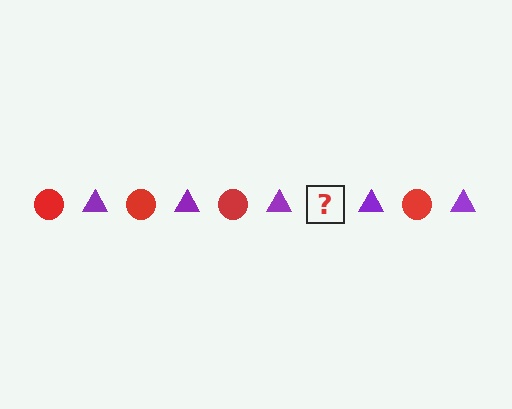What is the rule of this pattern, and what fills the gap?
The rule is that the pattern alternates between red circle and purple triangle. The gap should be filled with a red circle.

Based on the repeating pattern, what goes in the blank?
The blank should be a red circle.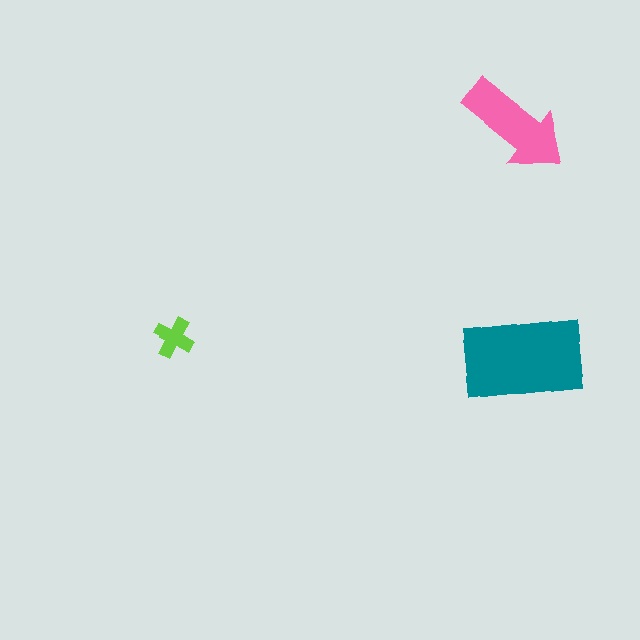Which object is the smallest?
The lime cross.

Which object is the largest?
The teal rectangle.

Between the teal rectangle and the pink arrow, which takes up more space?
The teal rectangle.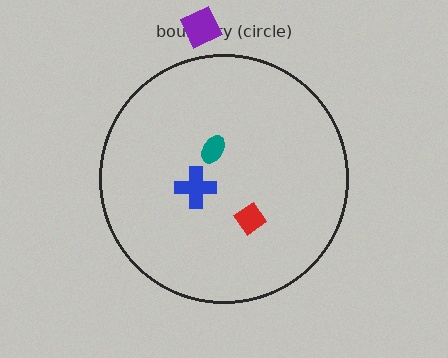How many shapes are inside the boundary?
3 inside, 1 outside.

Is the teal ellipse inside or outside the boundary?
Inside.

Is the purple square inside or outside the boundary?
Outside.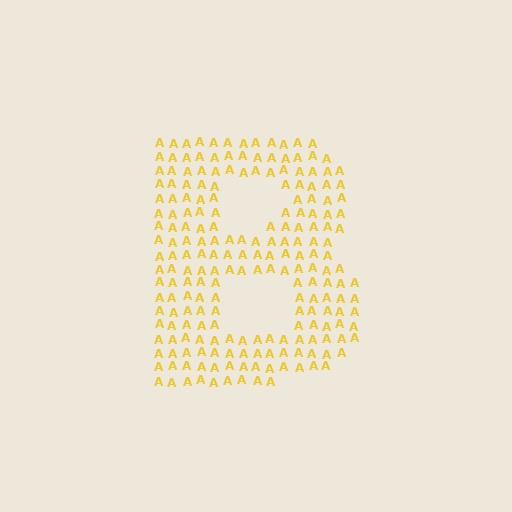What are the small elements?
The small elements are letter A's.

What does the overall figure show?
The overall figure shows the letter B.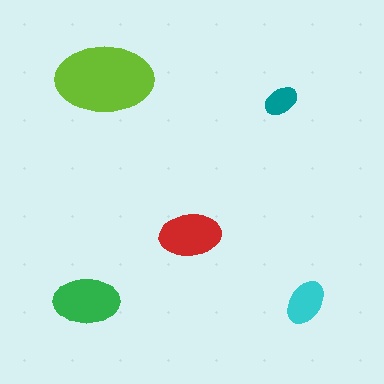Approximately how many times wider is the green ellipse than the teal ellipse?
About 2 times wider.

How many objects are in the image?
There are 5 objects in the image.